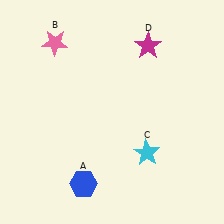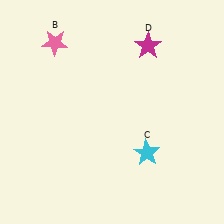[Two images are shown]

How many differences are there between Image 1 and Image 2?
There is 1 difference between the two images.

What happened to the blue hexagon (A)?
The blue hexagon (A) was removed in Image 2. It was in the bottom-left area of Image 1.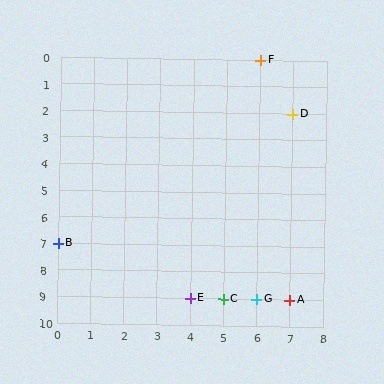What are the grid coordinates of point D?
Point D is at grid coordinates (7, 2).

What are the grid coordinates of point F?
Point F is at grid coordinates (6, 0).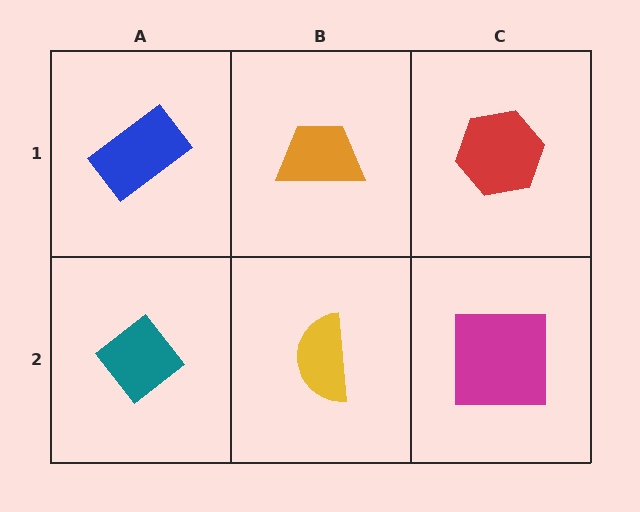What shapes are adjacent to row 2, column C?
A red hexagon (row 1, column C), a yellow semicircle (row 2, column B).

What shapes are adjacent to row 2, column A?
A blue rectangle (row 1, column A), a yellow semicircle (row 2, column B).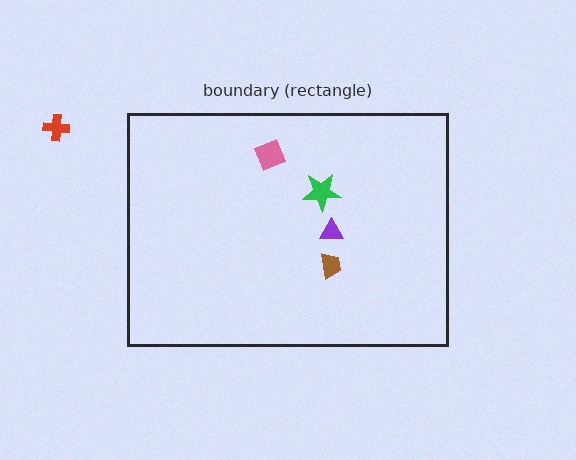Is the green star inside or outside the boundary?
Inside.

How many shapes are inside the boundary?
4 inside, 1 outside.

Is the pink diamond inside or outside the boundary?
Inside.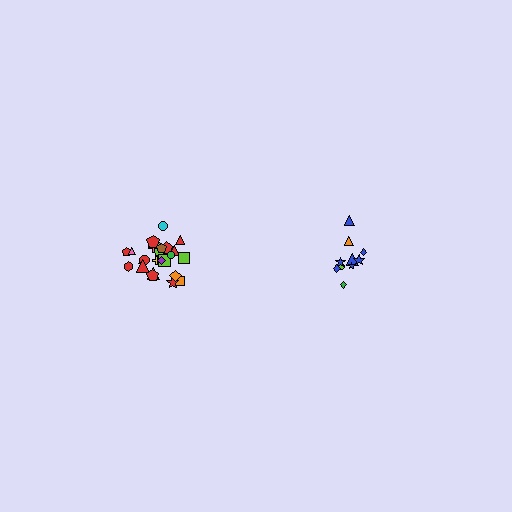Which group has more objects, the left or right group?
The left group.